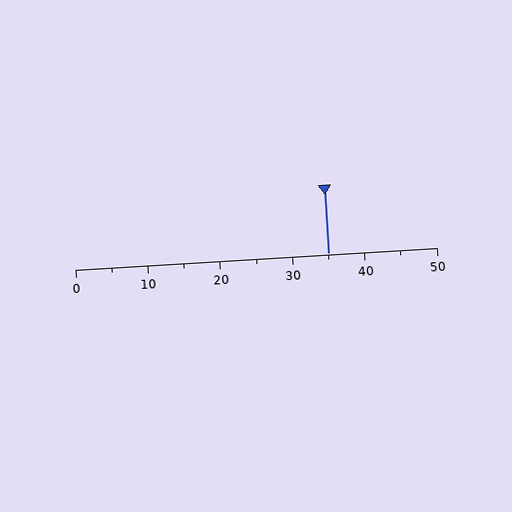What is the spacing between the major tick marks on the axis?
The major ticks are spaced 10 apart.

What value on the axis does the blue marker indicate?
The marker indicates approximately 35.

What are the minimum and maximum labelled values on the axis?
The axis runs from 0 to 50.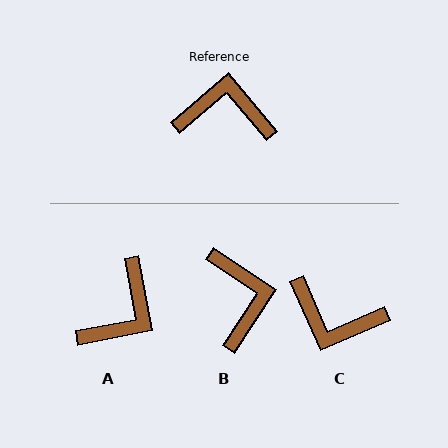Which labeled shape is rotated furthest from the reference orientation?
C, about 164 degrees away.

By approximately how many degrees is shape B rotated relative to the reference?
Approximately 74 degrees clockwise.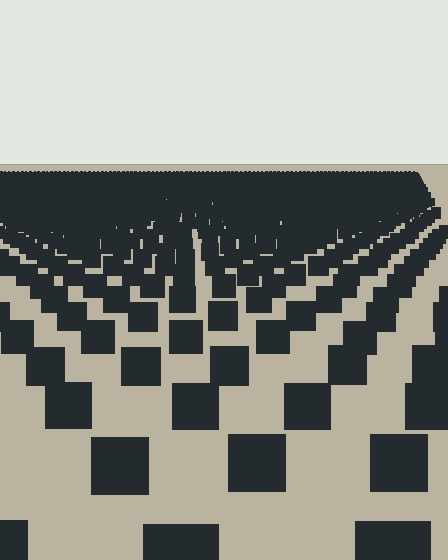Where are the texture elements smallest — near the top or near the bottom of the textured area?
Near the top.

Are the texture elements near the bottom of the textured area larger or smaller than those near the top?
Larger. Near the bottom, elements are closer to the viewer and appear at a bigger on-screen size.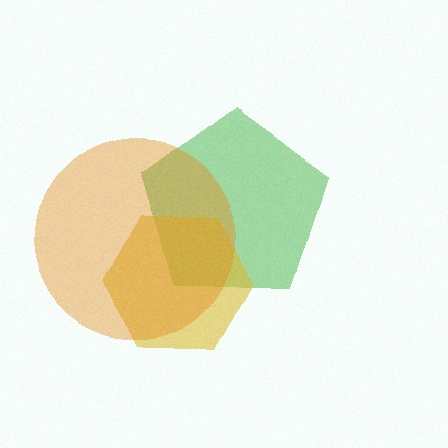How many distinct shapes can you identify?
There are 3 distinct shapes: a green pentagon, a yellow hexagon, an orange circle.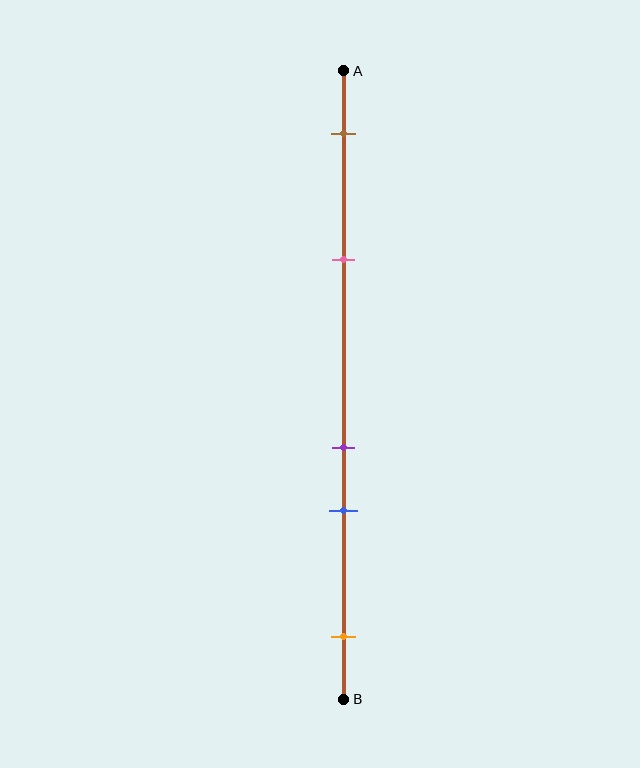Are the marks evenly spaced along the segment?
No, the marks are not evenly spaced.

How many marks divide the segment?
There are 5 marks dividing the segment.